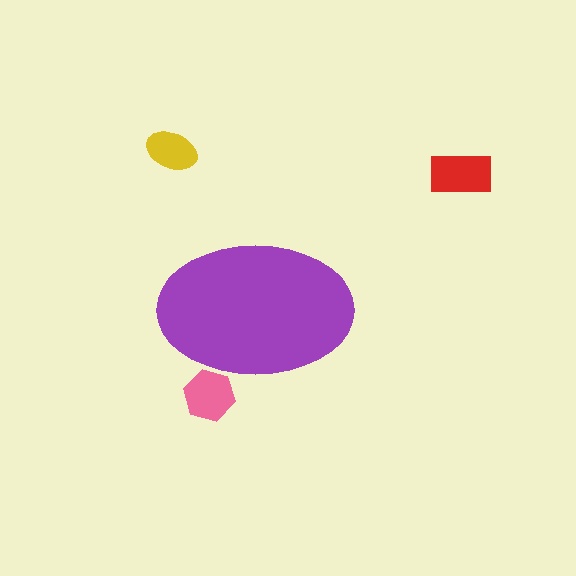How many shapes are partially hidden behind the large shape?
1 shape is partially hidden.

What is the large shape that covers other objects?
A purple ellipse.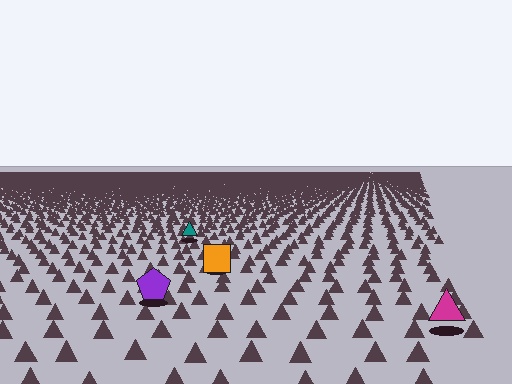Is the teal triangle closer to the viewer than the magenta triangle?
No. The magenta triangle is closer — you can tell from the texture gradient: the ground texture is coarser near it.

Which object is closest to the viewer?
The magenta triangle is closest. The texture marks near it are larger and more spread out.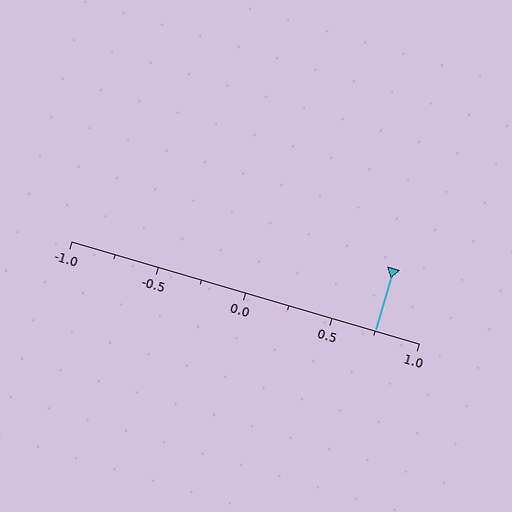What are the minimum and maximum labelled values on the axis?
The axis runs from -1.0 to 1.0.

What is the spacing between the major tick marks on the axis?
The major ticks are spaced 0.5 apart.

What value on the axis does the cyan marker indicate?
The marker indicates approximately 0.75.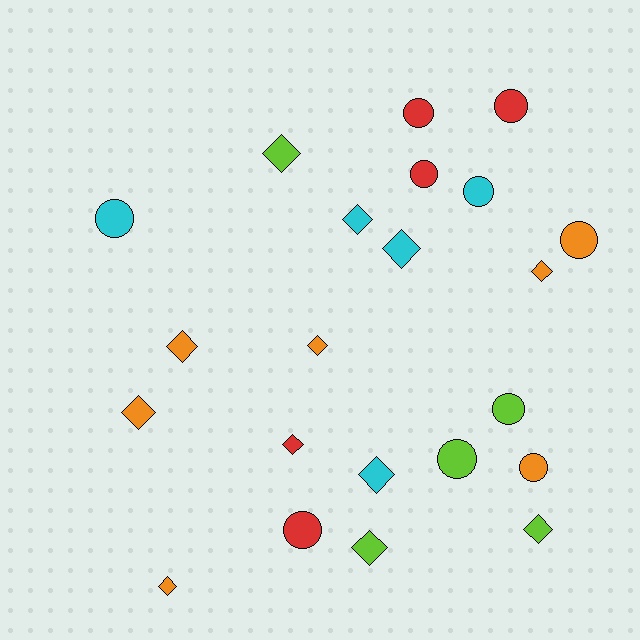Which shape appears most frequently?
Diamond, with 12 objects.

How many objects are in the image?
There are 22 objects.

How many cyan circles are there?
There are 2 cyan circles.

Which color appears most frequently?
Orange, with 7 objects.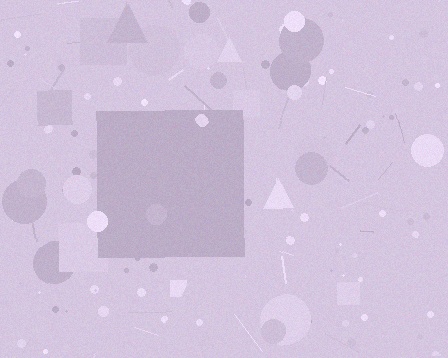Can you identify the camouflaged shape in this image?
The camouflaged shape is a square.